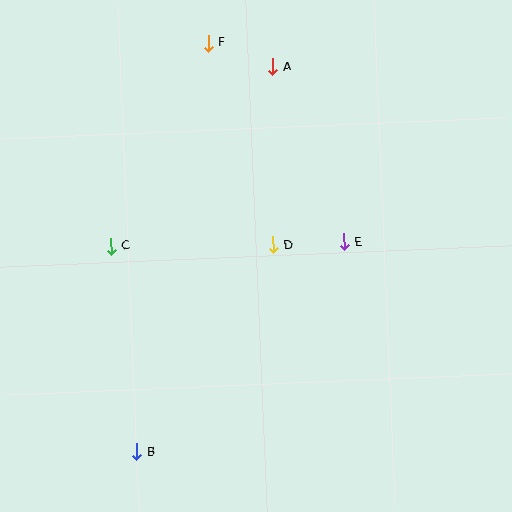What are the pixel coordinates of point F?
Point F is at (208, 43).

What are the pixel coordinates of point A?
Point A is at (273, 67).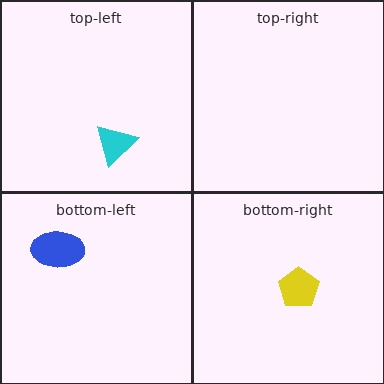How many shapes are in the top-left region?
1.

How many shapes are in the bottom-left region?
1.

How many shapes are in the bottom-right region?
1.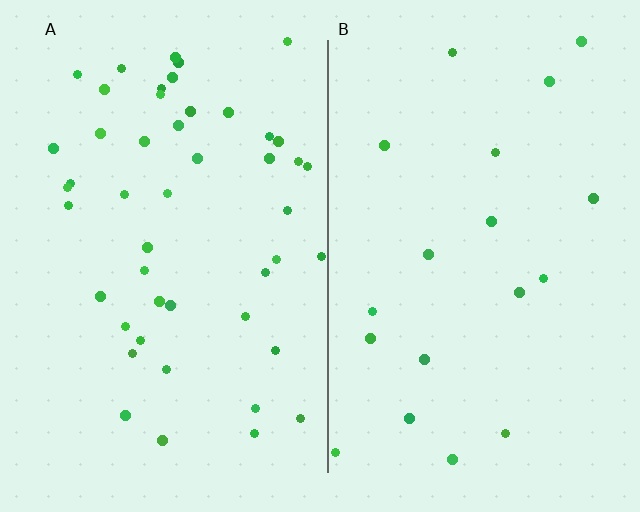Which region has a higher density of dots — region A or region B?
A (the left).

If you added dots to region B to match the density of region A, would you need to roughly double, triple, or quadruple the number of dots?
Approximately triple.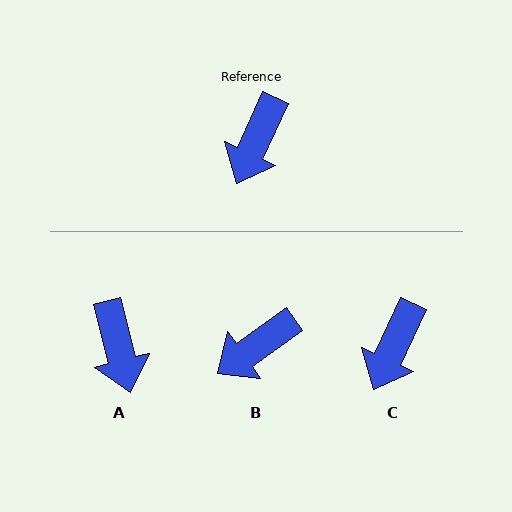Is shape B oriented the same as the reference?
No, it is off by about 30 degrees.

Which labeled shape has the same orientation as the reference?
C.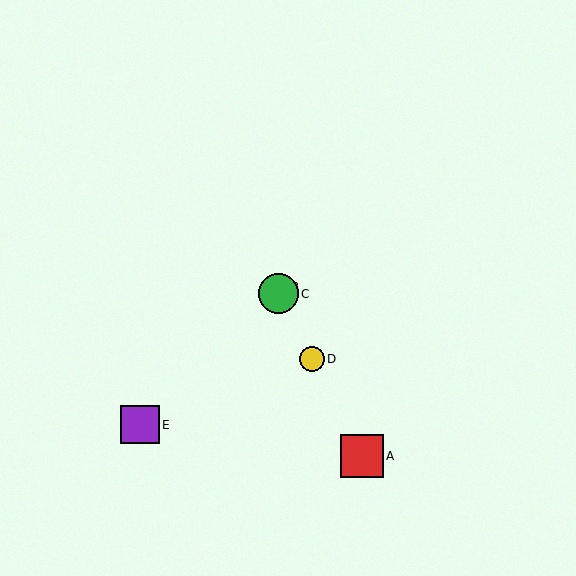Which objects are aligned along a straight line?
Objects A, B, C, D are aligned along a straight line.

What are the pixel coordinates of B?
Object B is at (275, 287).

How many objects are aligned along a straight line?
4 objects (A, B, C, D) are aligned along a straight line.